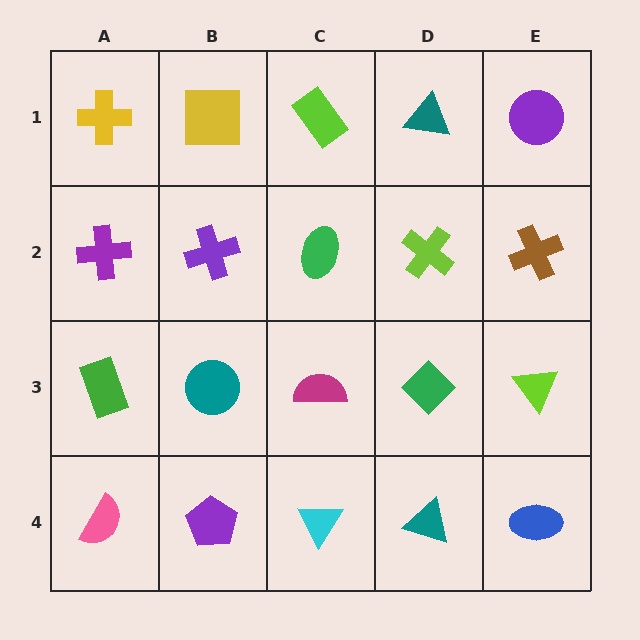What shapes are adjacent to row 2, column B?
A yellow square (row 1, column B), a teal circle (row 3, column B), a purple cross (row 2, column A), a green ellipse (row 2, column C).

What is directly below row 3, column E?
A blue ellipse.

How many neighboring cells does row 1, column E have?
2.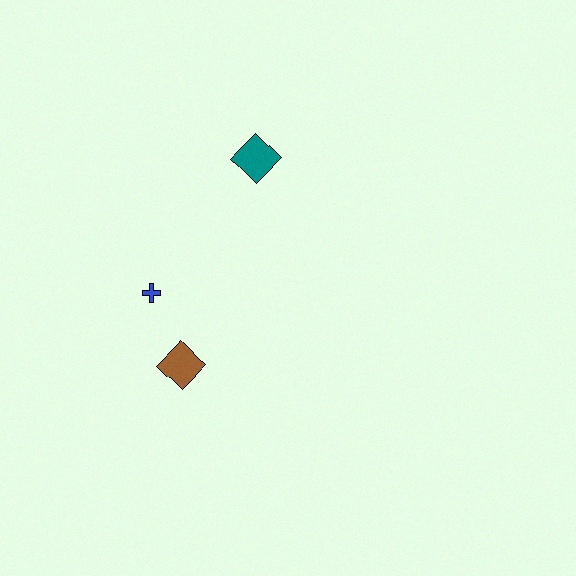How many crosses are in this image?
There is 1 cross.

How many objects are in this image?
There are 3 objects.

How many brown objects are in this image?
There is 1 brown object.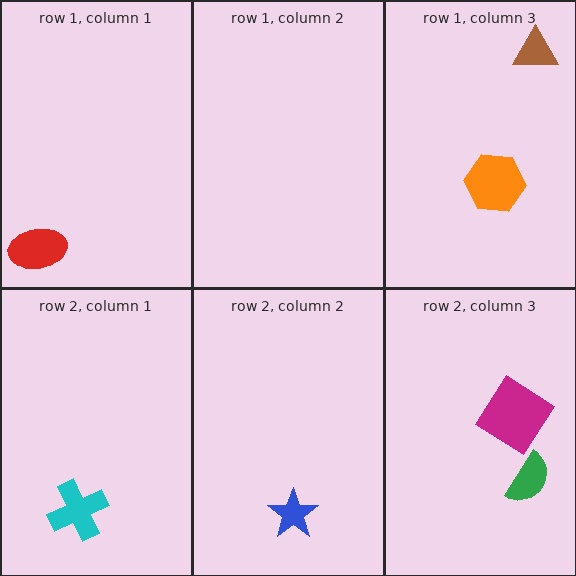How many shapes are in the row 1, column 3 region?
2.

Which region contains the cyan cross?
The row 2, column 1 region.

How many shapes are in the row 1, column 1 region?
1.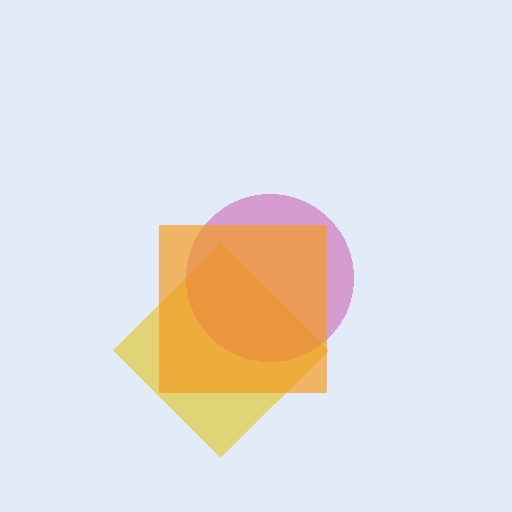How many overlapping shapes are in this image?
There are 3 overlapping shapes in the image.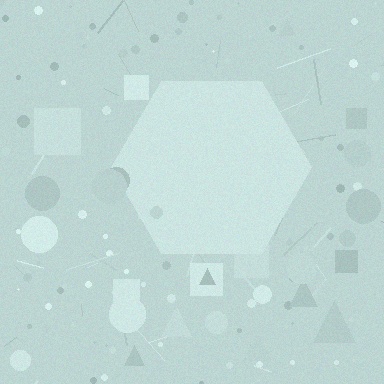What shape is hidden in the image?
A hexagon is hidden in the image.